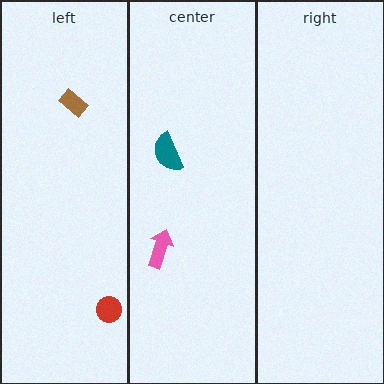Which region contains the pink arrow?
The center region.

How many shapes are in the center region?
2.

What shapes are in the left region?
The brown rectangle, the red circle.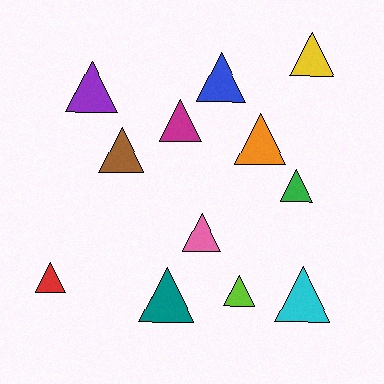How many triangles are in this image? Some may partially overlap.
There are 12 triangles.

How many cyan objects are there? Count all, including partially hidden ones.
There is 1 cyan object.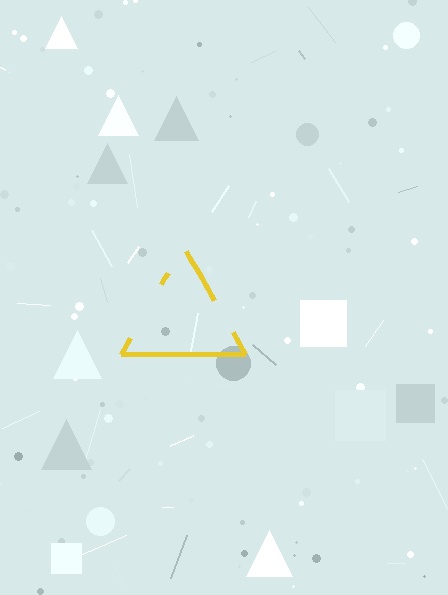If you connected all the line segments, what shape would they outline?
They would outline a triangle.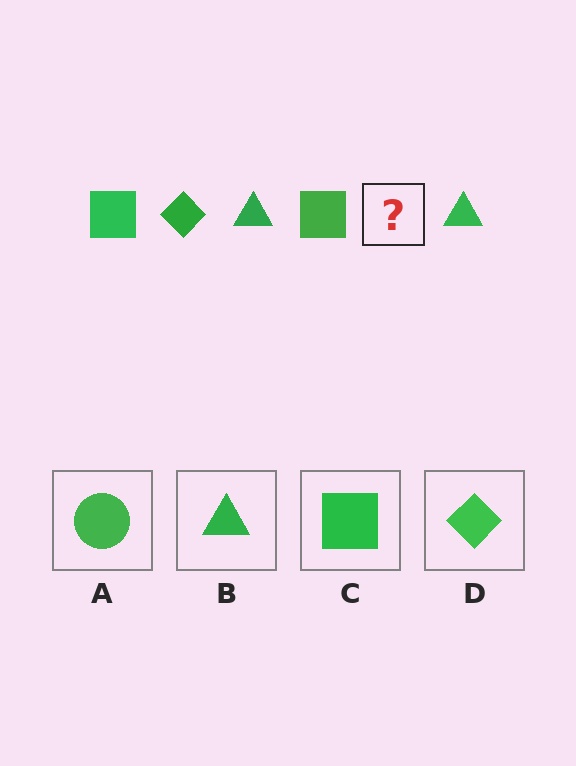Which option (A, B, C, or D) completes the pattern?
D.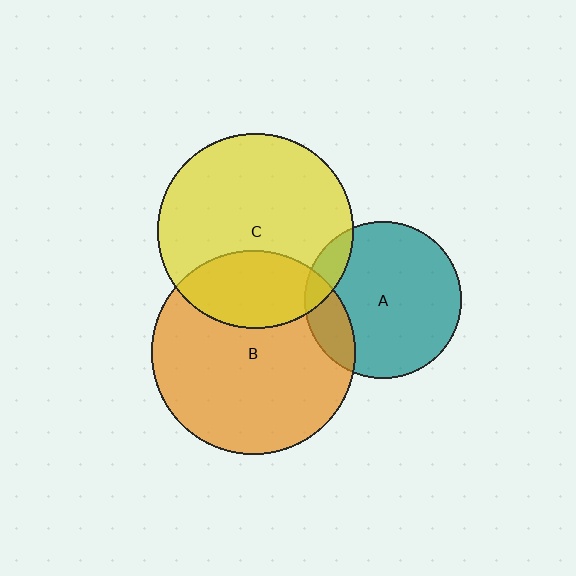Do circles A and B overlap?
Yes.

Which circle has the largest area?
Circle B (orange).